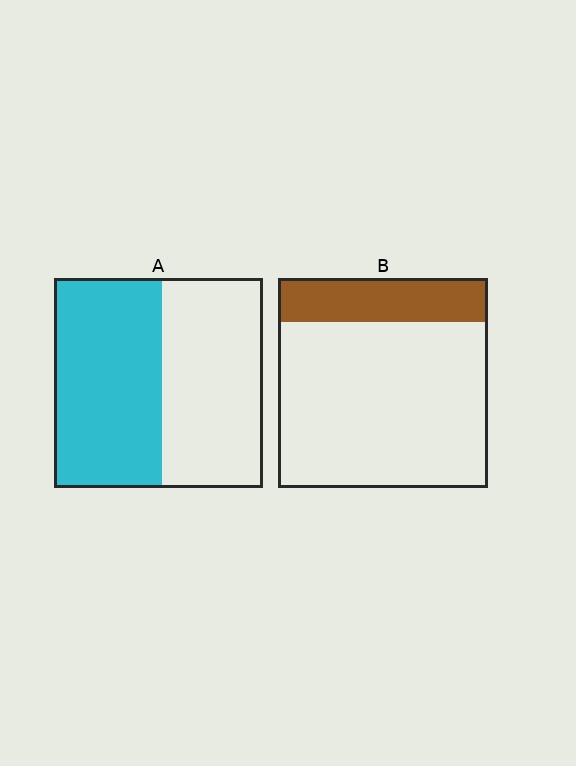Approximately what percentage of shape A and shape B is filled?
A is approximately 50% and B is approximately 20%.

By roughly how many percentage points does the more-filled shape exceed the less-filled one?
By roughly 30 percentage points (A over B).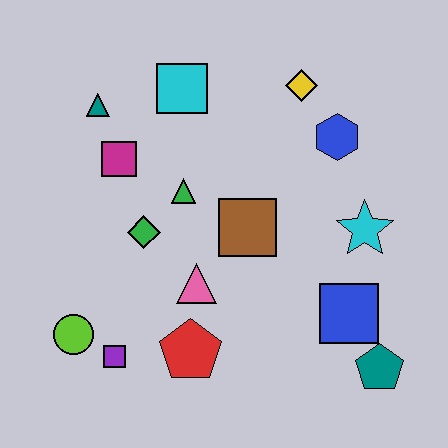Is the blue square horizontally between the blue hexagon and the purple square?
No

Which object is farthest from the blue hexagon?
The lime circle is farthest from the blue hexagon.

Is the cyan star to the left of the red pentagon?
No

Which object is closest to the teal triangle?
The magenta square is closest to the teal triangle.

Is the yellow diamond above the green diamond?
Yes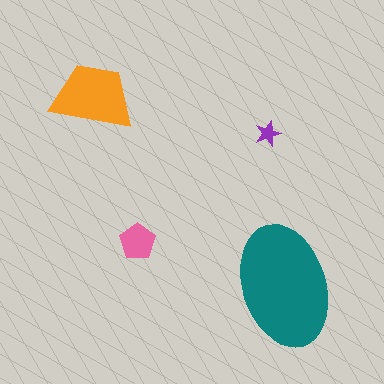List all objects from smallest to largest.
The purple star, the pink pentagon, the orange trapezoid, the teal ellipse.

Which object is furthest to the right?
The teal ellipse is rightmost.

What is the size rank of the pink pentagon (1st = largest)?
3rd.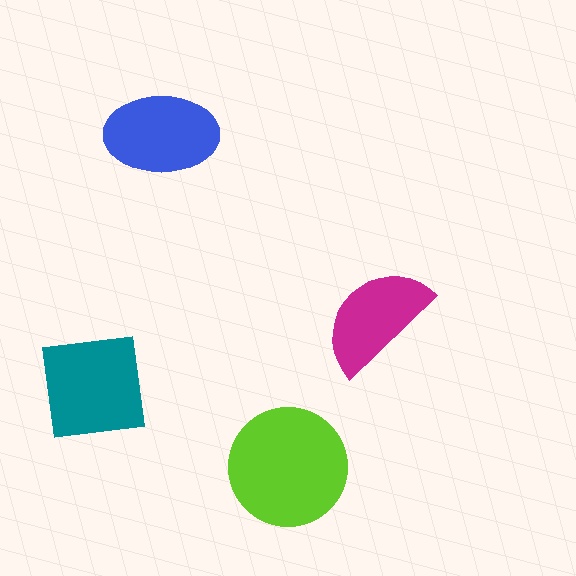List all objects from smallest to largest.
The magenta semicircle, the blue ellipse, the teal square, the lime circle.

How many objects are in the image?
There are 4 objects in the image.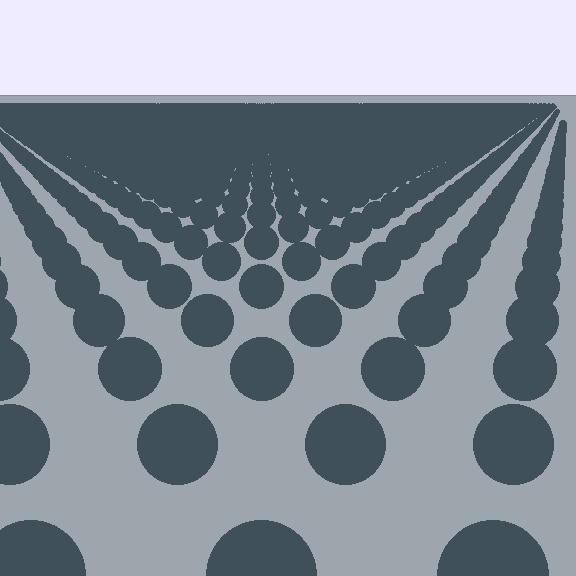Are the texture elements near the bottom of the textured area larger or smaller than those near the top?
Larger. Near the bottom, elements are closer to the viewer and appear at a bigger on-screen size.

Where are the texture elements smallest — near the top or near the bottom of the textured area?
Near the top.